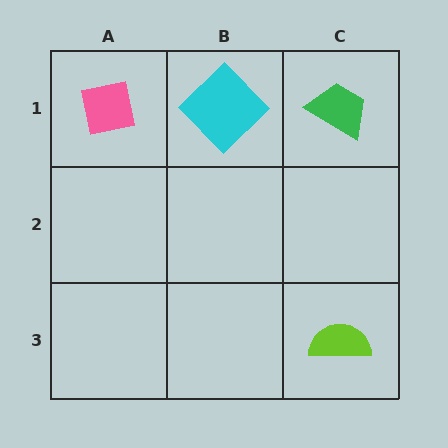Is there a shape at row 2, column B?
No, that cell is empty.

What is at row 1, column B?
A cyan diamond.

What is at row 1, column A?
A pink square.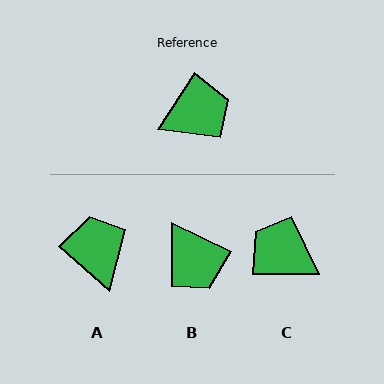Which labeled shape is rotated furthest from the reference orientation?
C, about 124 degrees away.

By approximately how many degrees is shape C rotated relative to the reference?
Approximately 124 degrees counter-clockwise.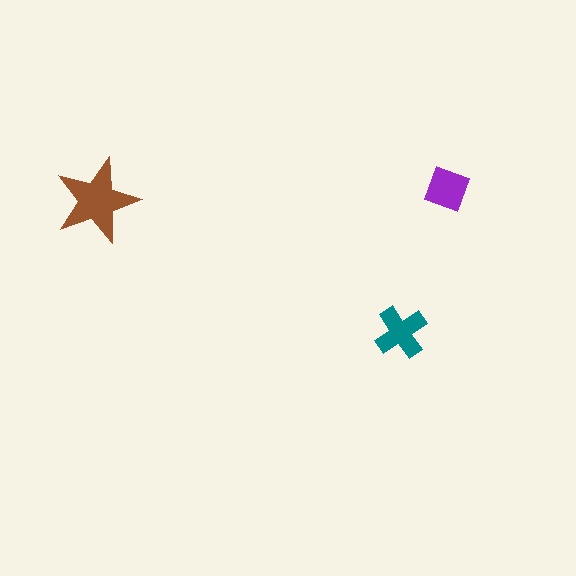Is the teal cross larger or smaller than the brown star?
Smaller.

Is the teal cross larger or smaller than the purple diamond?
Larger.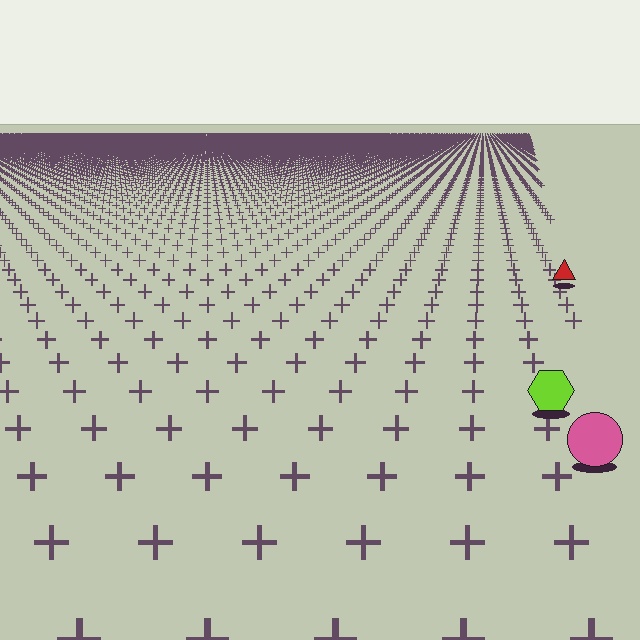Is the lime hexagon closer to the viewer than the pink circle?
No. The pink circle is closer — you can tell from the texture gradient: the ground texture is coarser near it.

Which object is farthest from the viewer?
The red triangle is farthest from the viewer. It appears smaller and the ground texture around it is denser.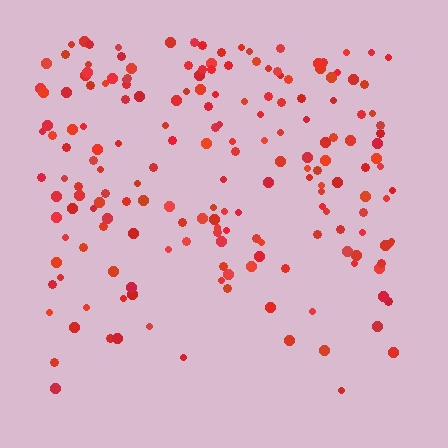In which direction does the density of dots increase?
From bottom to top, with the top side densest.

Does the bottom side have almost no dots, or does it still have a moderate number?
Still a moderate number, just noticeably fewer than the top.